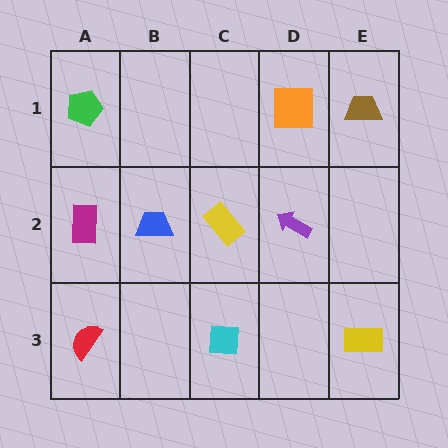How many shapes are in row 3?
3 shapes.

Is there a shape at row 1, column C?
No, that cell is empty.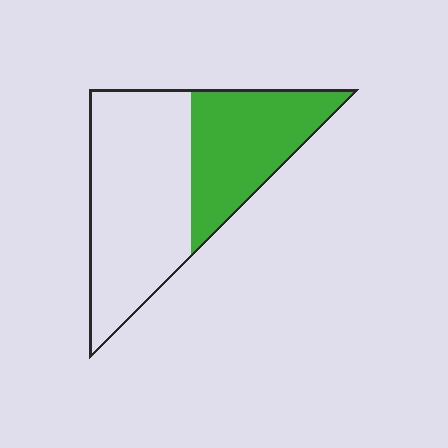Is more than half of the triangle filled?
No.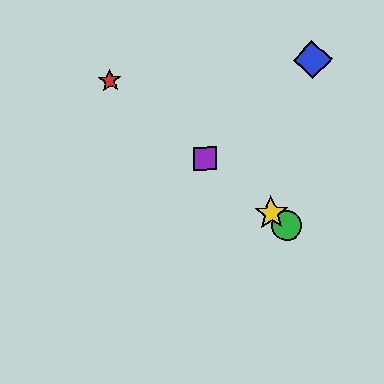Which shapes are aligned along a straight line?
The red star, the green circle, the yellow star, the purple square are aligned along a straight line.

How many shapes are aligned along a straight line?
4 shapes (the red star, the green circle, the yellow star, the purple square) are aligned along a straight line.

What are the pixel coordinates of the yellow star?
The yellow star is at (271, 213).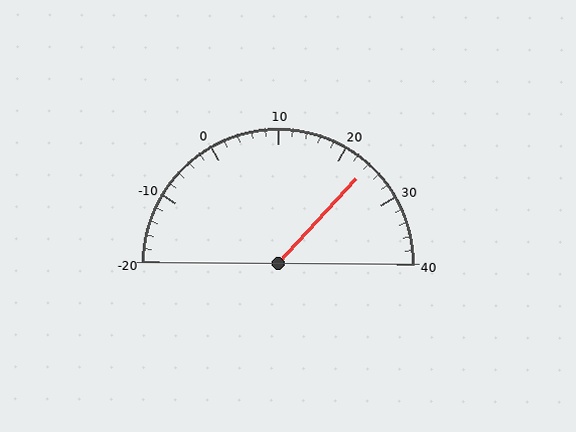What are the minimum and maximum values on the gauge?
The gauge ranges from -20 to 40.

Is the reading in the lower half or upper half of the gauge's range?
The reading is in the upper half of the range (-20 to 40).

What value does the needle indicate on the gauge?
The needle indicates approximately 24.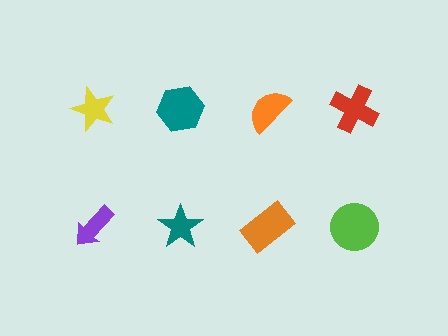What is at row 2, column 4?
A lime circle.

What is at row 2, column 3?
An orange rectangle.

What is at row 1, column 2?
A teal hexagon.